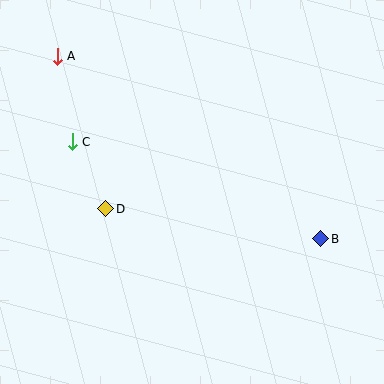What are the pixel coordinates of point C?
Point C is at (72, 142).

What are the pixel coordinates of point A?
Point A is at (57, 56).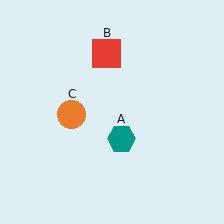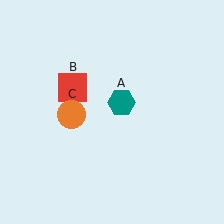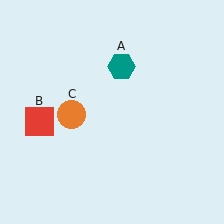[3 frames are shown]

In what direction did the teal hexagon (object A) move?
The teal hexagon (object A) moved up.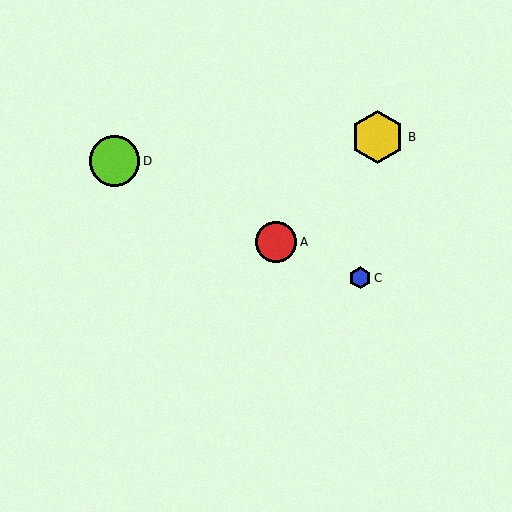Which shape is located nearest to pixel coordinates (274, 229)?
The red circle (labeled A) at (276, 242) is nearest to that location.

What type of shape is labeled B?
Shape B is a yellow hexagon.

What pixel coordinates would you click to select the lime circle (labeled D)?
Click at (115, 161) to select the lime circle D.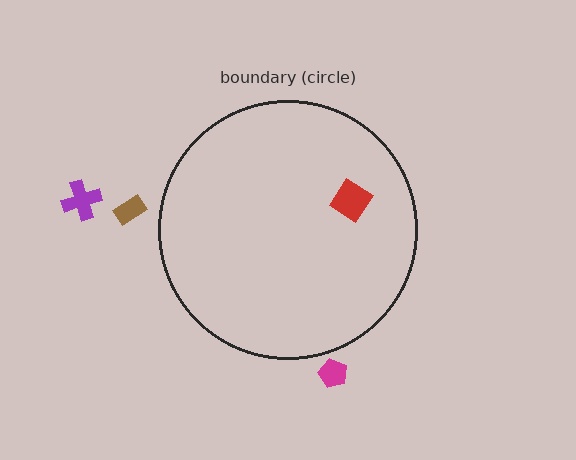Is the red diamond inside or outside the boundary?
Inside.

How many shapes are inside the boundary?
1 inside, 3 outside.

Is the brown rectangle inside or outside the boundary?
Outside.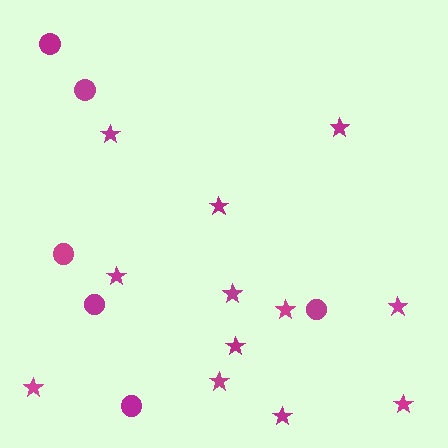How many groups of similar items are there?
There are 2 groups: one group of circles (6) and one group of stars (12).